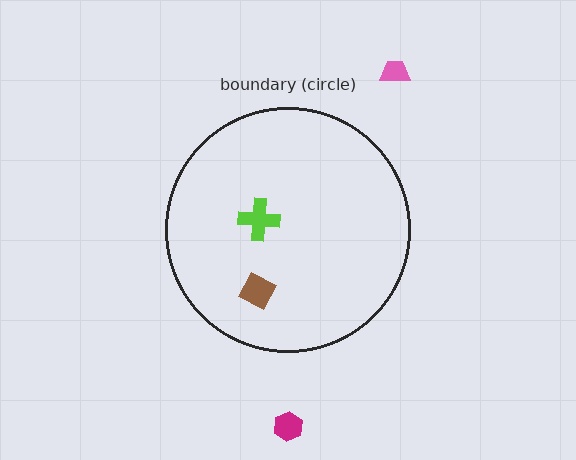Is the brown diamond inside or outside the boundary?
Inside.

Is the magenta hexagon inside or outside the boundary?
Outside.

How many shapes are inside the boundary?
2 inside, 2 outside.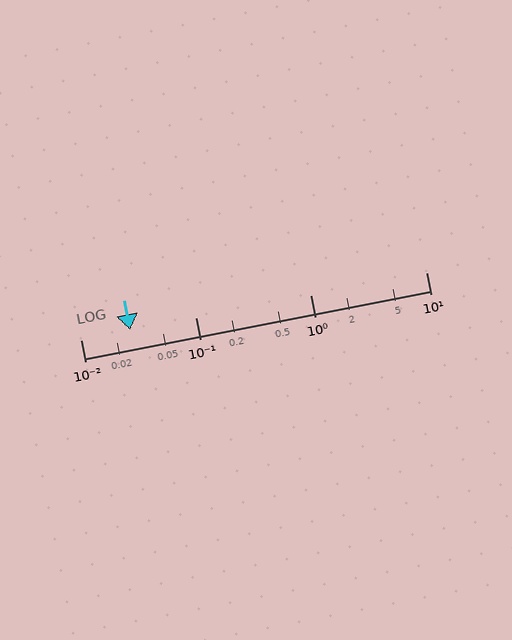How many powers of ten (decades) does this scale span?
The scale spans 3 decades, from 0.01 to 10.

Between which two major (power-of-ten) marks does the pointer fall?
The pointer is between 0.01 and 0.1.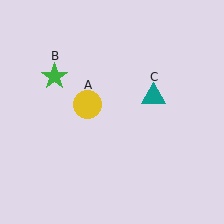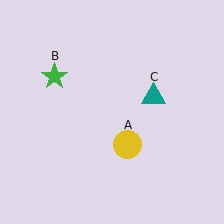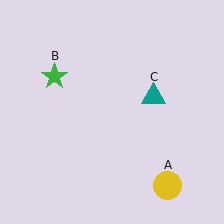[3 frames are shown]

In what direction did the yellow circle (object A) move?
The yellow circle (object A) moved down and to the right.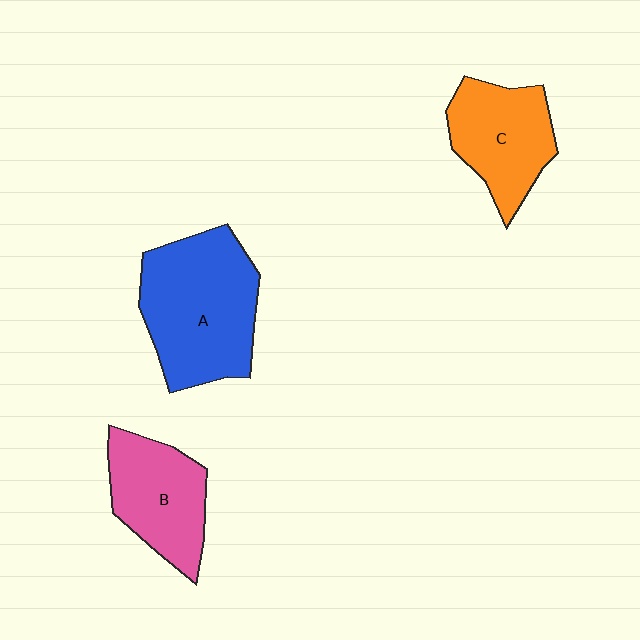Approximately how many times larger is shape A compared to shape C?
Approximately 1.5 times.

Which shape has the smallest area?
Shape B (pink).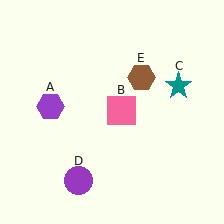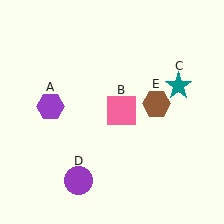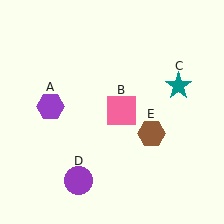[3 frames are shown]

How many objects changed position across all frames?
1 object changed position: brown hexagon (object E).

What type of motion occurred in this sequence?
The brown hexagon (object E) rotated clockwise around the center of the scene.